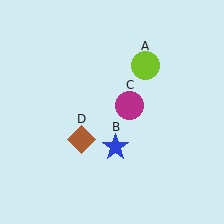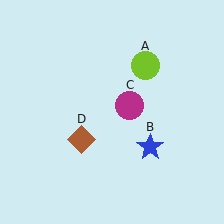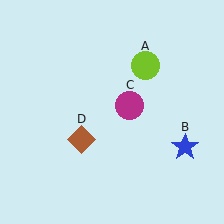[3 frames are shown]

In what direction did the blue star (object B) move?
The blue star (object B) moved right.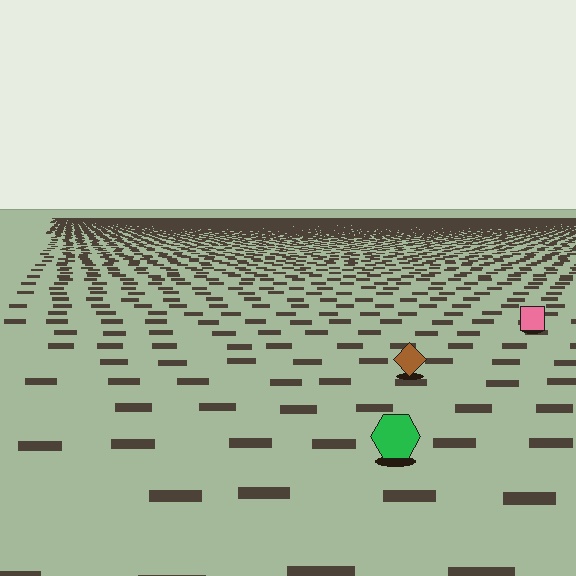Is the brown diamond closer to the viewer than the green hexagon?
No. The green hexagon is closer — you can tell from the texture gradient: the ground texture is coarser near it.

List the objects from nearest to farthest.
From nearest to farthest: the green hexagon, the brown diamond, the pink square.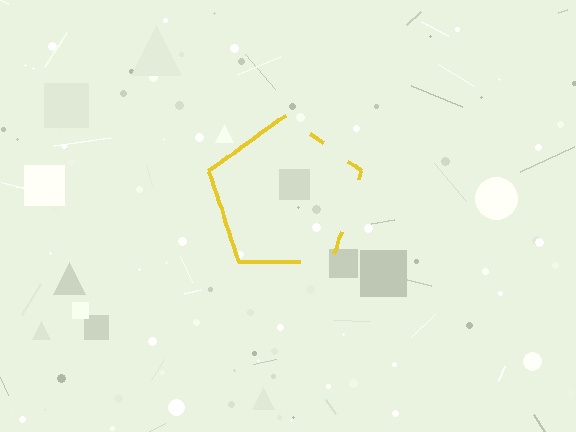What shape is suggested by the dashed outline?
The dashed outline suggests a pentagon.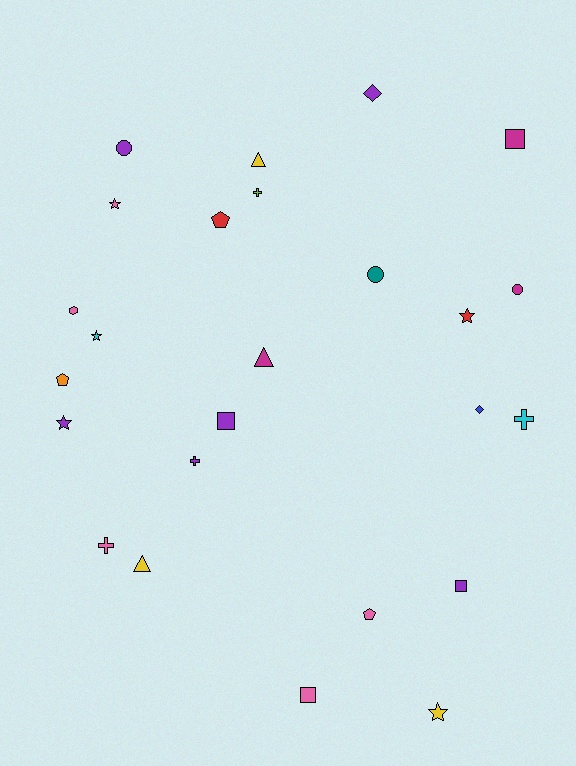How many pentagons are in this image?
There are 3 pentagons.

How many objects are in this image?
There are 25 objects.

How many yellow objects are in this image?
There are 3 yellow objects.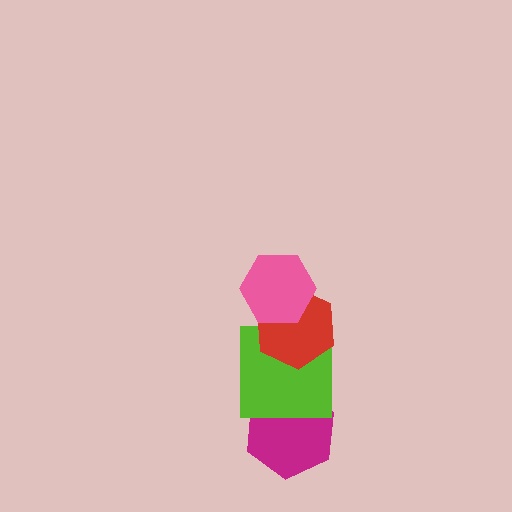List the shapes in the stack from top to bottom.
From top to bottom: the pink hexagon, the red hexagon, the lime square, the magenta hexagon.